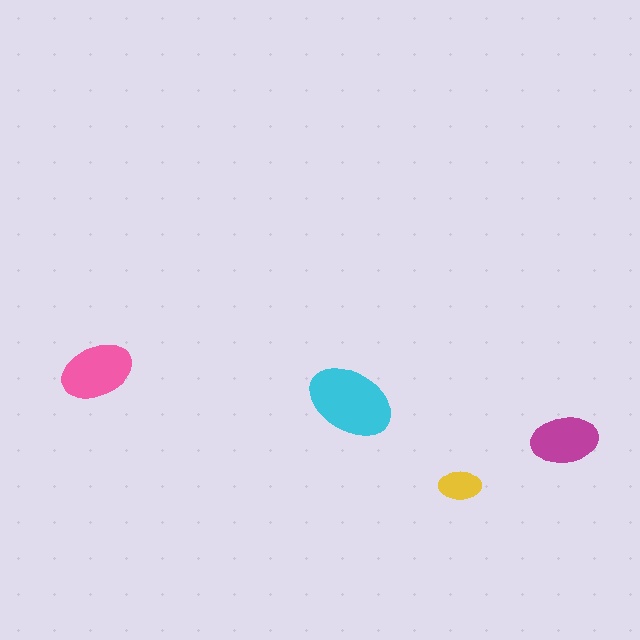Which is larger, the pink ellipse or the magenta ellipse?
The pink one.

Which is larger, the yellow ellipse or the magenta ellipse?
The magenta one.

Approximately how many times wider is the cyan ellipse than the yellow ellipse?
About 2 times wider.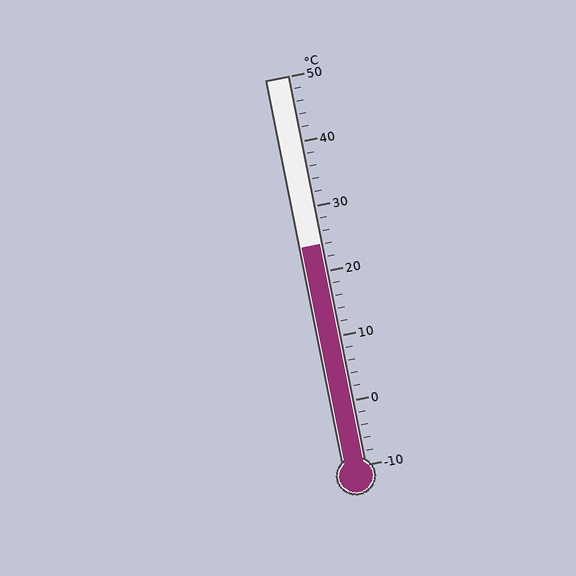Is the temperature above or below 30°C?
The temperature is below 30°C.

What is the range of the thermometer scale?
The thermometer scale ranges from -10°C to 50°C.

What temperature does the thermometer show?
The thermometer shows approximately 24°C.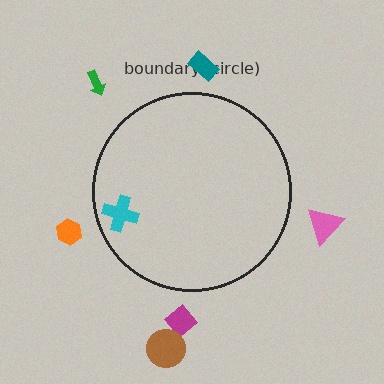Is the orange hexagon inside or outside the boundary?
Outside.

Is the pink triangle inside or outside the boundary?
Outside.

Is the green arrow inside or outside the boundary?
Outside.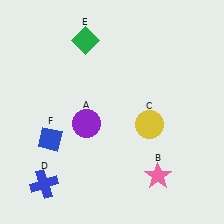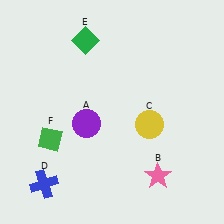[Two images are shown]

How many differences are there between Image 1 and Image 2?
There is 1 difference between the two images.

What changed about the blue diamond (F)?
In Image 1, F is blue. In Image 2, it changed to green.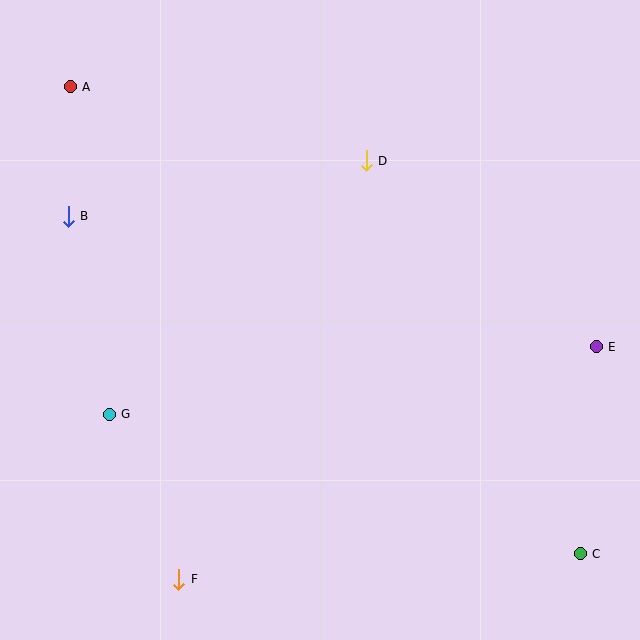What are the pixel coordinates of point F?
Point F is at (179, 579).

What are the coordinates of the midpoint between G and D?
The midpoint between G and D is at (238, 288).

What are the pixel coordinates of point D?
Point D is at (366, 161).